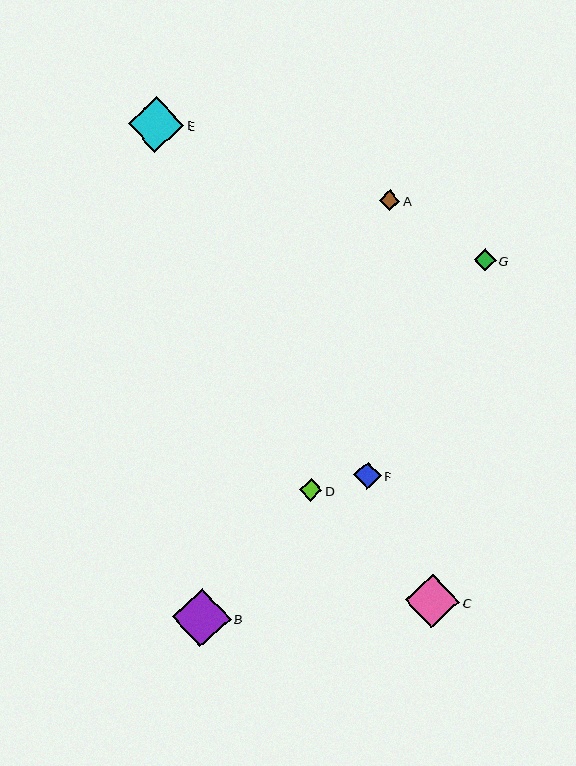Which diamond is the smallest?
Diamond A is the smallest with a size of approximately 21 pixels.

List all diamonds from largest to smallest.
From largest to smallest: B, E, C, F, D, G, A.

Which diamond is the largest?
Diamond B is the largest with a size of approximately 59 pixels.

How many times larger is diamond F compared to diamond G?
Diamond F is approximately 1.2 times the size of diamond G.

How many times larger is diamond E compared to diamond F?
Diamond E is approximately 2.1 times the size of diamond F.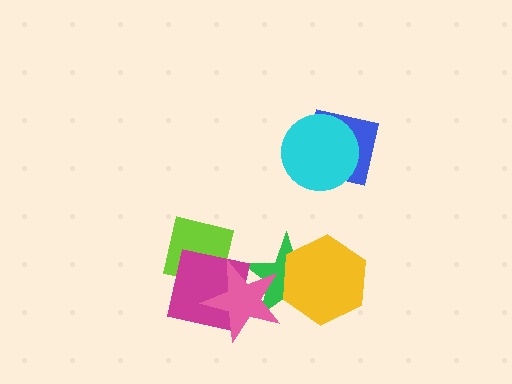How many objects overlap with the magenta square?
3 objects overlap with the magenta square.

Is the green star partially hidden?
Yes, it is partially covered by another shape.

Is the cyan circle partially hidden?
No, no other shape covers it.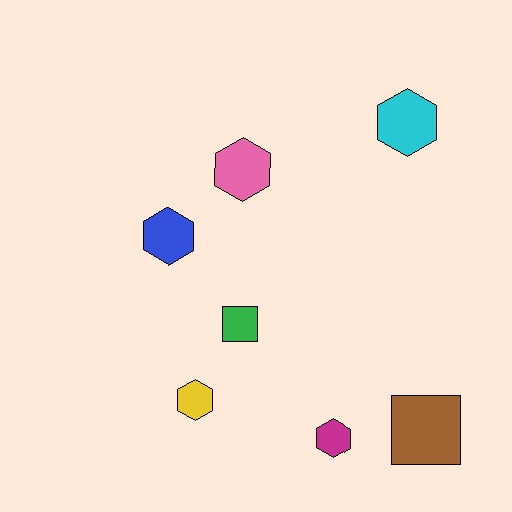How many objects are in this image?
There are 7 objects.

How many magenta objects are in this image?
There is 1 magenta object.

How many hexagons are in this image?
There are 5 hexagons.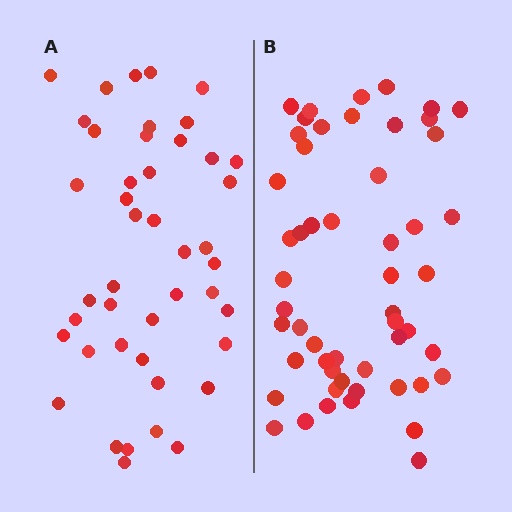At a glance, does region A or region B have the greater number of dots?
Region B (the right region) has more dots.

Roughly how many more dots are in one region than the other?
Region B has roughly 8 or so more dots than region A.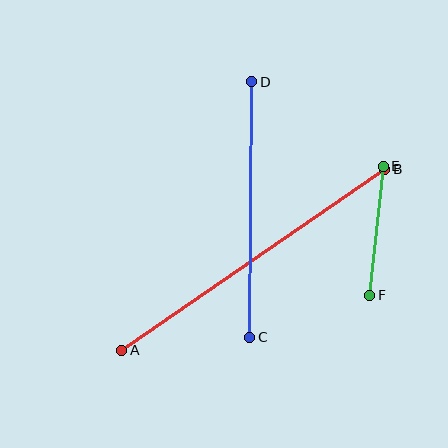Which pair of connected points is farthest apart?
Points A and B are farthest apart.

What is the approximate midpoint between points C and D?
The midpoint is at approximately (251, 209) pixels.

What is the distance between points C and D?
The distance is approximately 256 pixels.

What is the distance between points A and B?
The distance is approximately 319 pixels.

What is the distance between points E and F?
The distance is approximately 130 pixels.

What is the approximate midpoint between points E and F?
The midpoint is at approximately (376, 231) pixels.